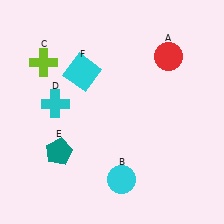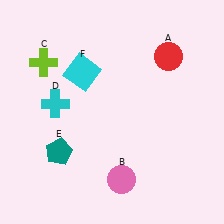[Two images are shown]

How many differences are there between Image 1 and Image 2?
There is 1 difference between the two images.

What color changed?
The circle (B) changed from cyan in Image 1 to pink in Image 2.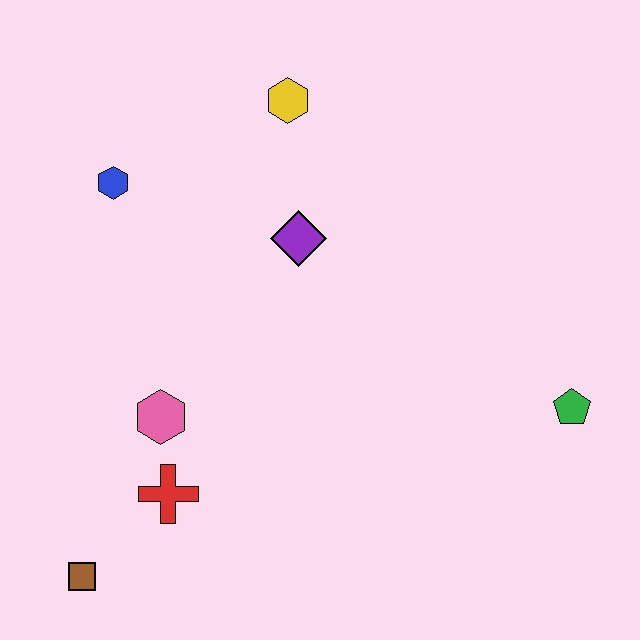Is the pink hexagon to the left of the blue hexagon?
No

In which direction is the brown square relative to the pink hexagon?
The brown square is below the pink hexagon.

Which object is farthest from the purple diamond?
The brown square is farthest from the purple diamond.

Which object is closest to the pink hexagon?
The red cross is closest to the pink hexagon.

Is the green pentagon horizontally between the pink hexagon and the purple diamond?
No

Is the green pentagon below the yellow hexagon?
Yes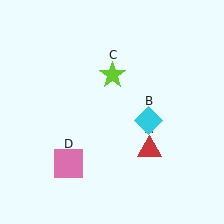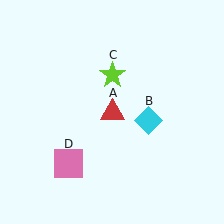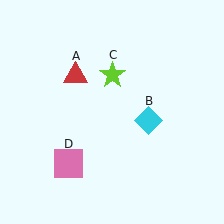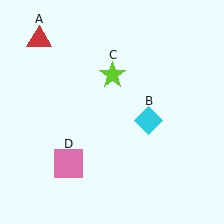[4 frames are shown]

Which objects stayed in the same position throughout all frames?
Cyan diamond (object B) and lime star (object C) and pink square (object D) remained stationary.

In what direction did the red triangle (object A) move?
The red triangle (object A) moved up and to the left.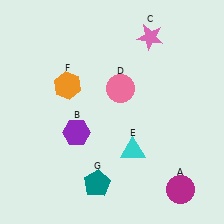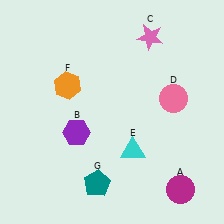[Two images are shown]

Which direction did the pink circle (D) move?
The pink circle (D) moved right.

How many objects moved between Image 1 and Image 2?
1 object moved between the two images.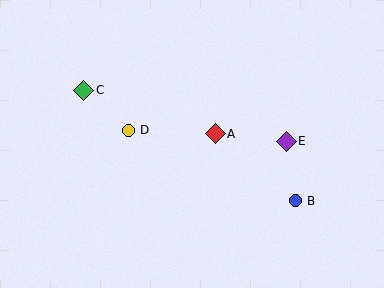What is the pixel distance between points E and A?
The distance between E and A is 71 pixels.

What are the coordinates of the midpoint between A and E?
The midpoint between A and E is at (251, 137).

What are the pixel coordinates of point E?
Point E is at (286, 141).